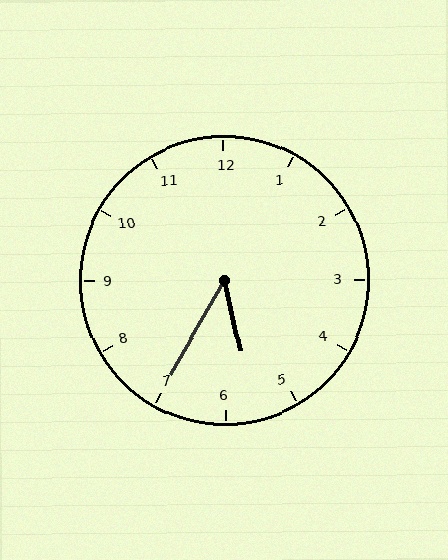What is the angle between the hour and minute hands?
Approximately 42 degrees.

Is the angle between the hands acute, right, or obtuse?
It is acute.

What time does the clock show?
5:35.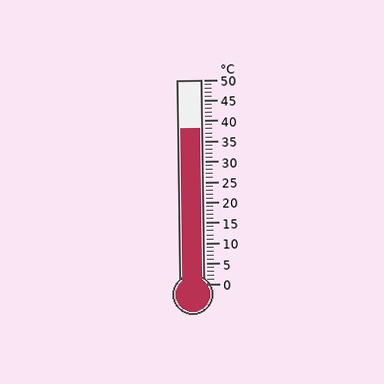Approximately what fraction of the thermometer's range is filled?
The thermometer is filled to approximately 75% of its range.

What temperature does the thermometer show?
The thermometer shows approximately 38°C.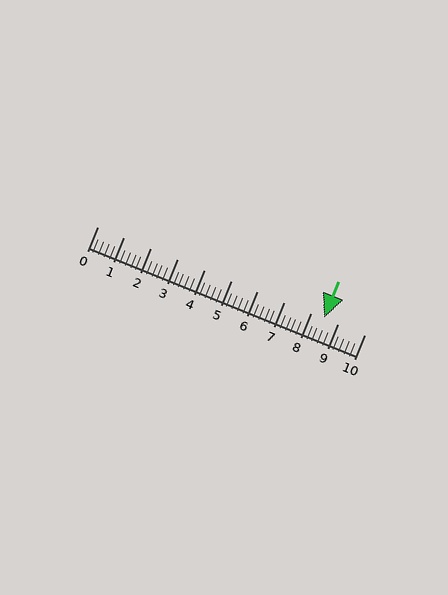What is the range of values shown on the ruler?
The ruler shows values from 0 to 10.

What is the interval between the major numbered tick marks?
The major tick marks are spaced 1 units apart.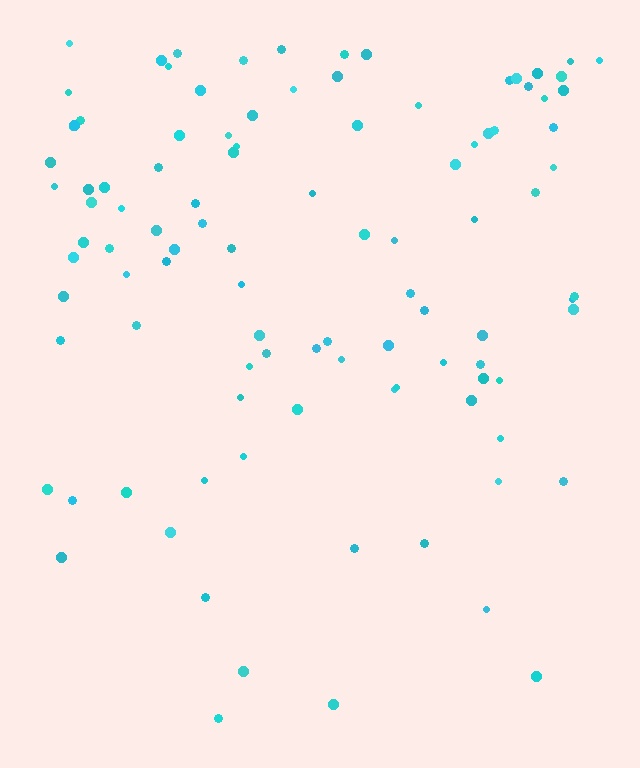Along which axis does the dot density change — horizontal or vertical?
Vertical.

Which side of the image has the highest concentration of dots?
The top.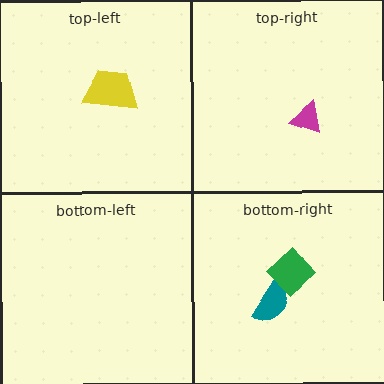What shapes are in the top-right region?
The magenta triangle.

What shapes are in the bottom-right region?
The teal semicircle, the green diamond.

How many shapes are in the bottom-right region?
2.